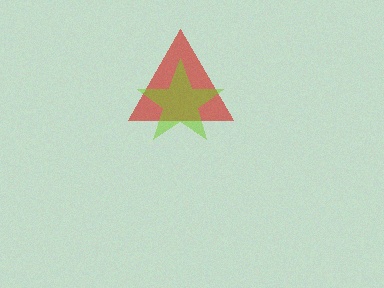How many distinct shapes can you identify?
There are 2 distinct shapes: a red triangle, a lime star.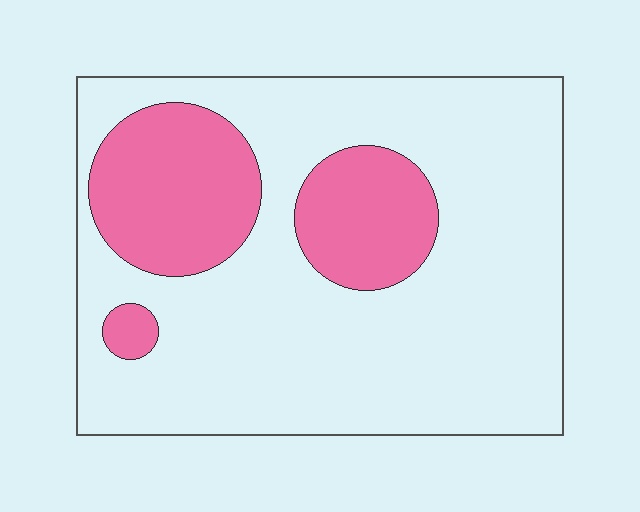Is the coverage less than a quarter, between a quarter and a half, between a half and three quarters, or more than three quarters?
Less than a quarter.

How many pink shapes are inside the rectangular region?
3.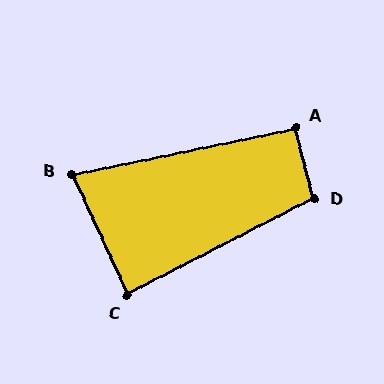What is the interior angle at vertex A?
Approximately 93 degrees (approximately right).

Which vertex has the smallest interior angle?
B, at approximately 77 degrees.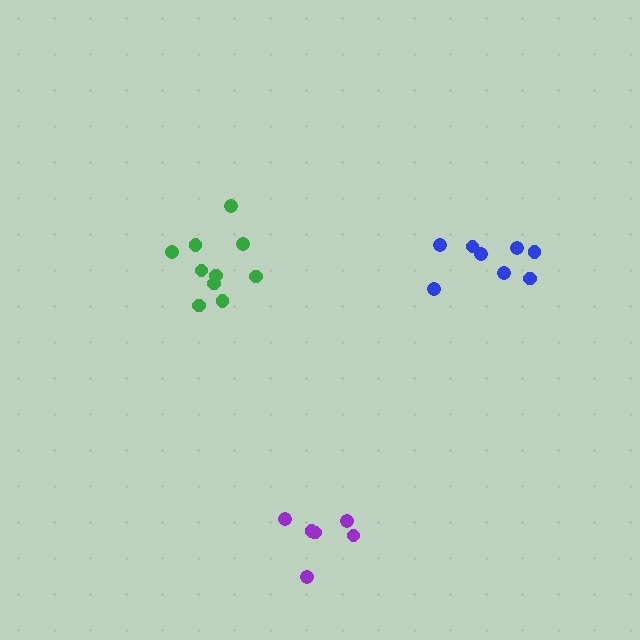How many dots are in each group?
Group 1: 10 dots, Group 2: 6 dots, Group 3: 8 dots (24 total).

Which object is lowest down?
The purple cluster is bottommost.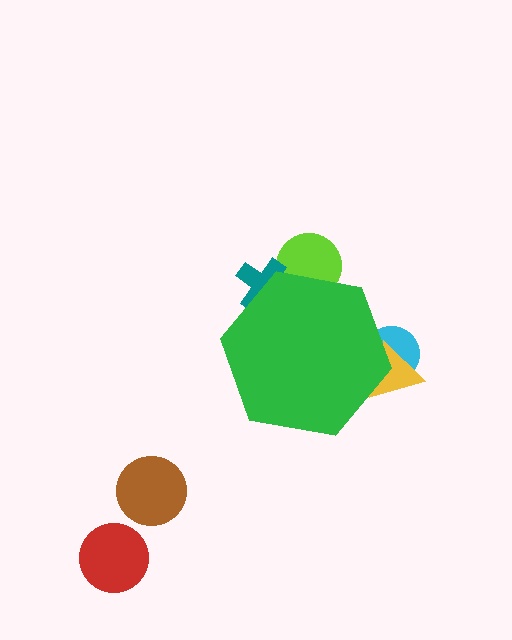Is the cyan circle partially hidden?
Yes, the cyan circle is partially hidden behind the green hexagon.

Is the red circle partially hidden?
No, the red circle is fully visible.